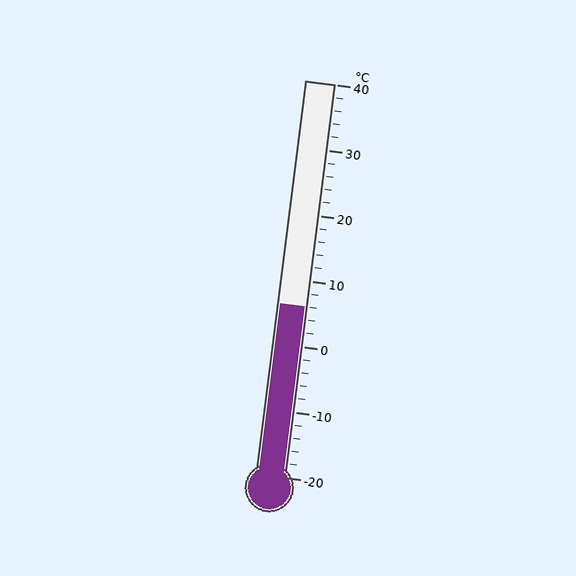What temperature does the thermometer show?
The thermometer shows approximately 6°C.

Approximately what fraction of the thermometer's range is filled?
The thermometer is filled to approximately 45% of its range.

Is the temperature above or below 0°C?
The temperature is above 0°C.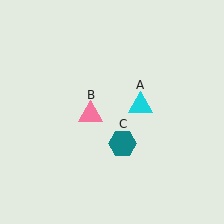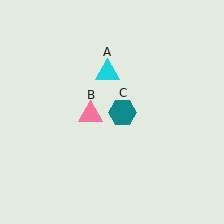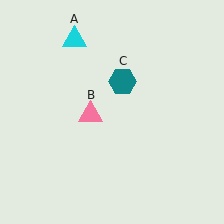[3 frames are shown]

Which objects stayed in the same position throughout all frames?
Pink triangle (object B) remained stationary.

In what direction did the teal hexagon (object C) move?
The teal hexagon (object C) moved up.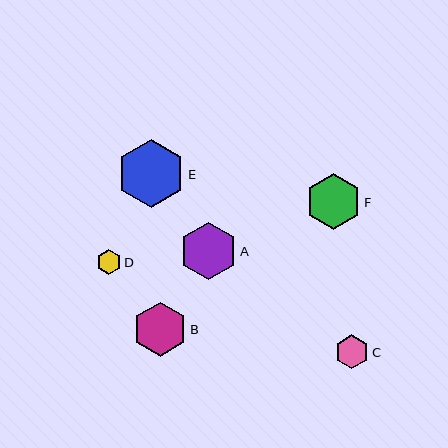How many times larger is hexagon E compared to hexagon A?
Hexagon E is approximately 1.2 times the size of hexagon A.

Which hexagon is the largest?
Hexagon E is the largest with a size of approximately 68 pixels.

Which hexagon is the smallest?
Hexagon D is the smallest with a size of approximately 25 pixels.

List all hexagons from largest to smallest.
From largest to smallest: E, A, F, B, C, D.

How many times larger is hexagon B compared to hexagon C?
Hexagon B is approximately 1.6 times the size of hexagon C.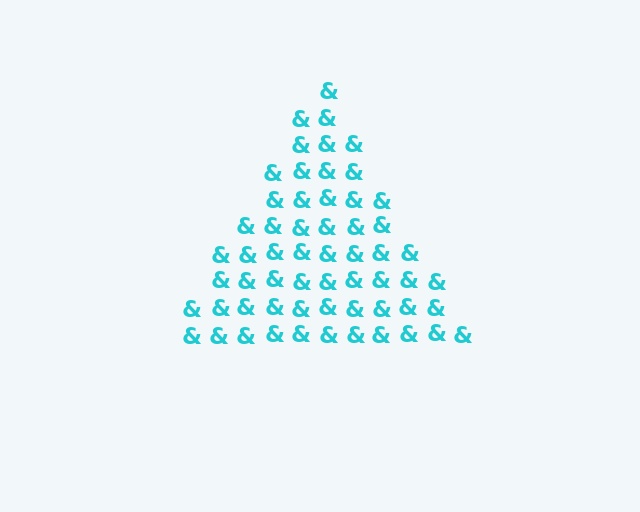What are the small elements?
The small elements are ampersands.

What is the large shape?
The large shape is a triangle.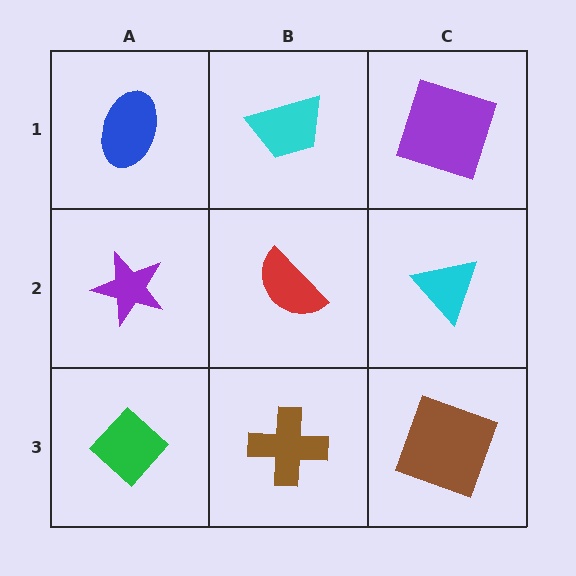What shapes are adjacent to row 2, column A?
A blue ellipse (row 1, column A), a green diamond (row 3, column A), a red semicircle (row 2, column B).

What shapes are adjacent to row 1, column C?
A cyan triangle (row 2, column C), a cyan trapezoid (row 1, column B).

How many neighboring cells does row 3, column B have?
3.